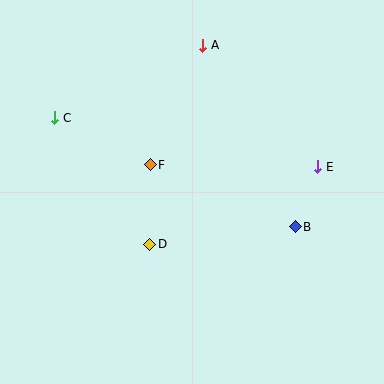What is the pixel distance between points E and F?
The distance between E and F is 168 pixels.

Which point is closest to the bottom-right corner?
Point B is closest to the bottom-right corner.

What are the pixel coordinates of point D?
Point D is at (150, 244).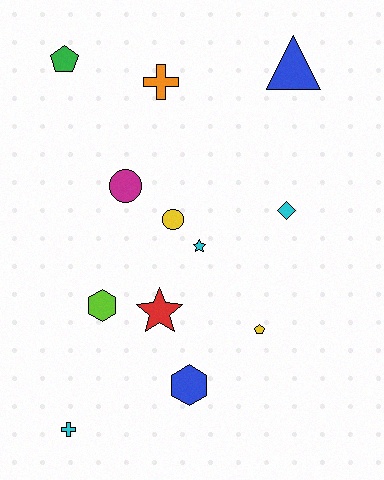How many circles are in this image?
There are 2 circles.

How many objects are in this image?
There are 12 objects.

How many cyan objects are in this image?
There are 3 cyan objects.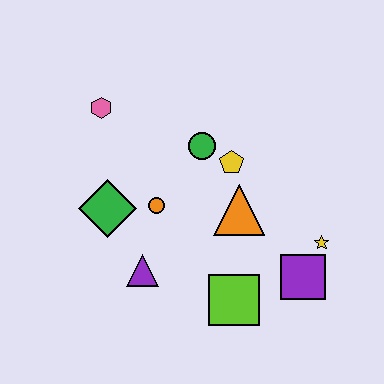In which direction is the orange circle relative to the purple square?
The orange circle is to the left of the purple square.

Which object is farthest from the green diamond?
The yellow star is farthest from the green diamond.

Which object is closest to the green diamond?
The orange circle is closest to the green diamond.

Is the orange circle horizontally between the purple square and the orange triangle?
No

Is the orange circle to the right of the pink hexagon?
Yes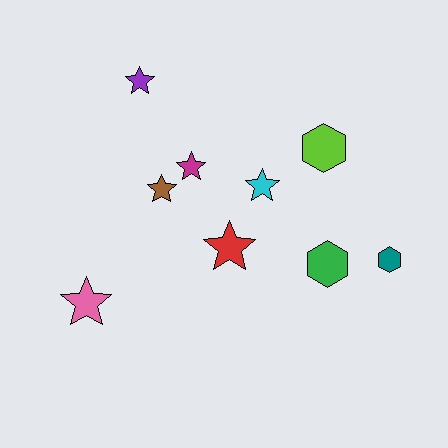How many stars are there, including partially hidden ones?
There are 6 stars.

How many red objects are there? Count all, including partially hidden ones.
There is 1 red object.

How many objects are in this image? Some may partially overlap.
There are 9 objects.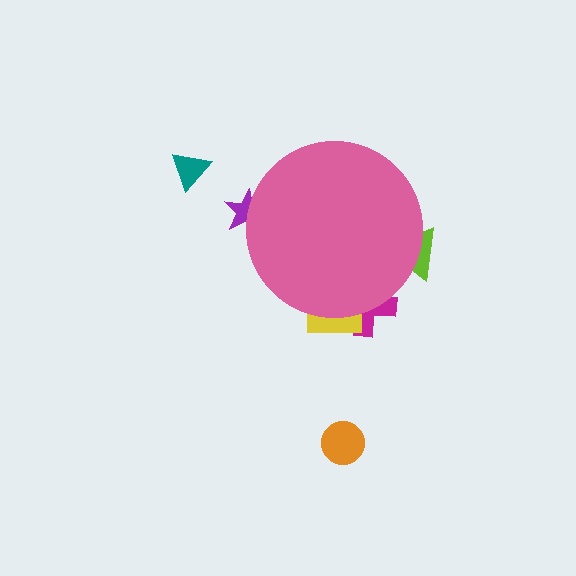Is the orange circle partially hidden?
No, the orange circle is fully visible.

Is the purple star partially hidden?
Yes, the purple star is partially hidden behind the pink circle.